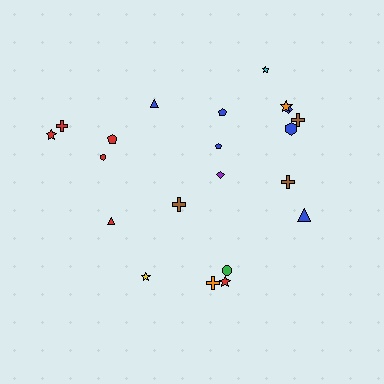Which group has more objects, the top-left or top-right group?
The top-right group.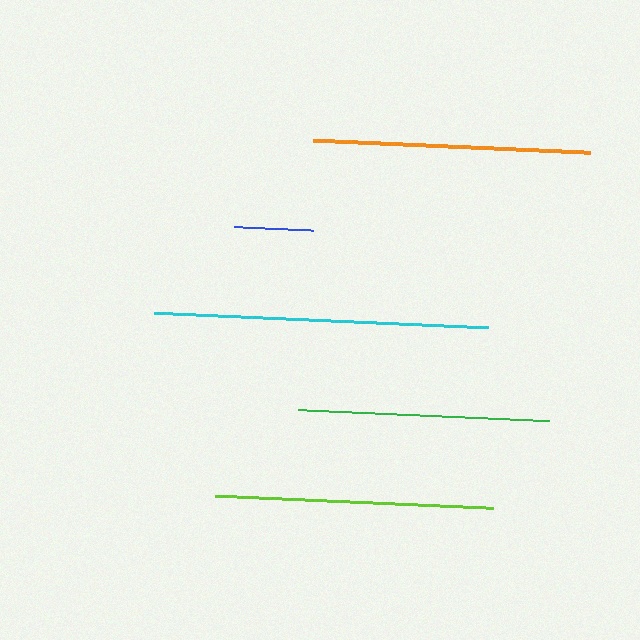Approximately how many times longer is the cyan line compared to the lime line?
The cyan line is approximately 1.2 times the length of the lime line.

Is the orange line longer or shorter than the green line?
The orange line is longer than the green line.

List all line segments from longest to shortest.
From longest to shortest: cyan, lime, orange, green, blue.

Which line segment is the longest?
The cyan line is the longest at approximately 334 pixels.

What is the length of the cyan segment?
The cyan segment is approximately 334 pixels long.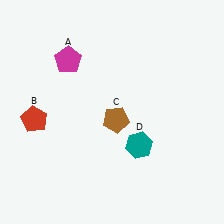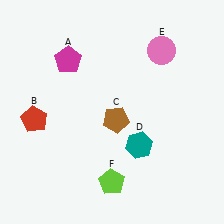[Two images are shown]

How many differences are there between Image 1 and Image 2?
There are 2 differences between the two images.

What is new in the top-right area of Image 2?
A pink circle (E) was added in the top-right area of Image 2.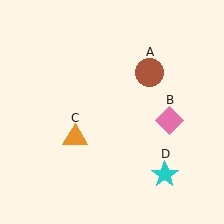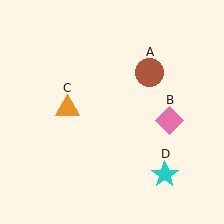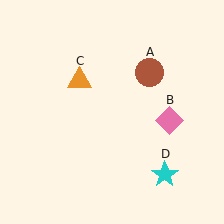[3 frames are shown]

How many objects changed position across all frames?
1 object changed position: orange triangle (object C).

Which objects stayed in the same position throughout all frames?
Brown circle (object A) and pink diamond (object B) and cyan star (object D) remained stationary.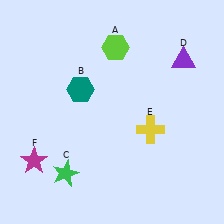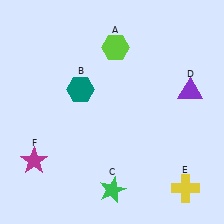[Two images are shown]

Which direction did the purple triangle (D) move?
The purple triangle (D) moved down.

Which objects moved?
The objects that moved are: the green star (C), the purple triangle (D), the yellow cross (E).